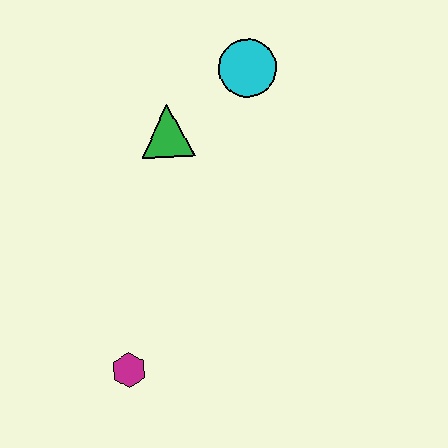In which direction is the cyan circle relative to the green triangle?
The cyan circle is to the right of the green triangle.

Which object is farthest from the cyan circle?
The magenta hexagon is farthest from the cyan circle.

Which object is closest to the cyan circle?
The green triangle is closest to the cyan circle.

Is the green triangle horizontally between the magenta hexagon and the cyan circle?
Yes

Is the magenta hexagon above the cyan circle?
No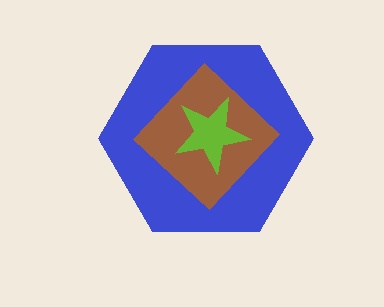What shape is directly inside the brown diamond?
The lime star.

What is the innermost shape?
The lime star.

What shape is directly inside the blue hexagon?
The brown diamond.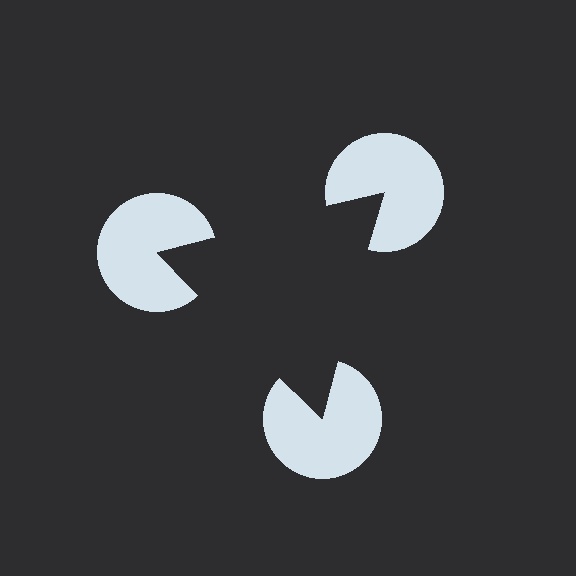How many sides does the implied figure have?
3 sides.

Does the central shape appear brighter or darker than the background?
It typically appears slightly darker than the background, even though no actual brightness change is drawn.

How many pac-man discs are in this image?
There are 3 — one at each vertex of the illusory triangle.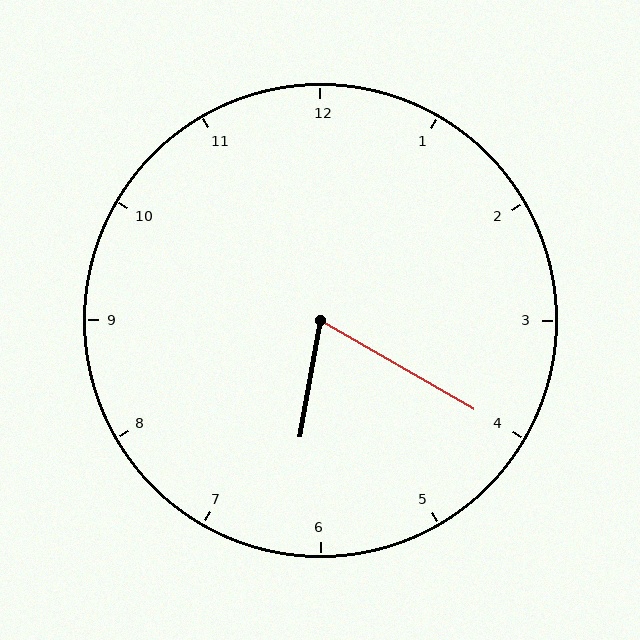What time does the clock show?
6:20.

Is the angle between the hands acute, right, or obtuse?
It is acute.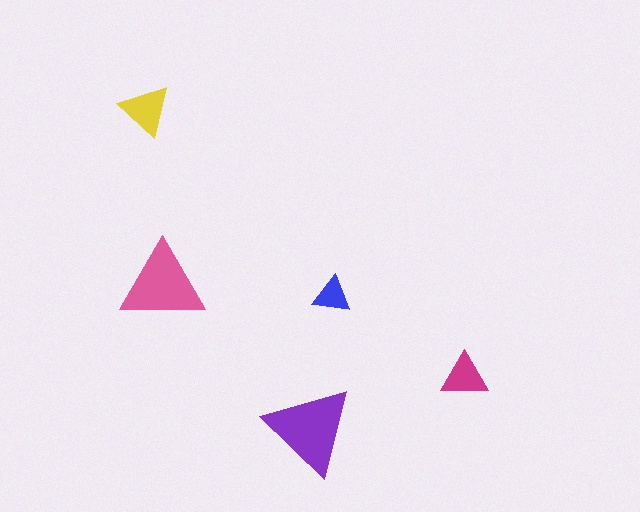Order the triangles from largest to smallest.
the purple one, the pink one, the yellow one, the magenta one, the blue one.